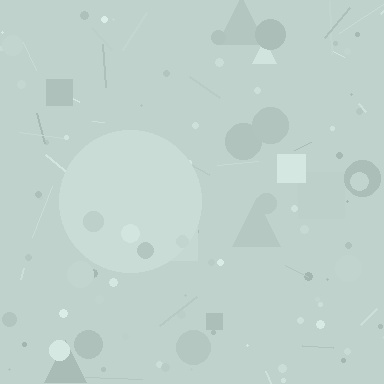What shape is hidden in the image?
A circle is hidden in the image.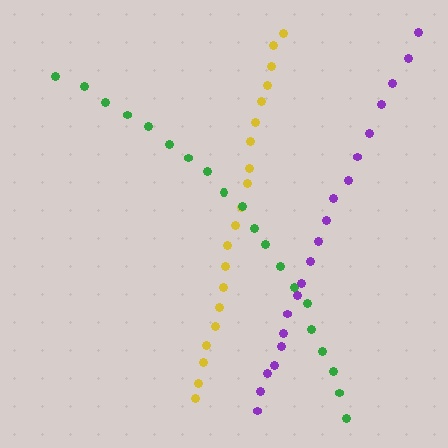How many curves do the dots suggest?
There are 3 distinct paths.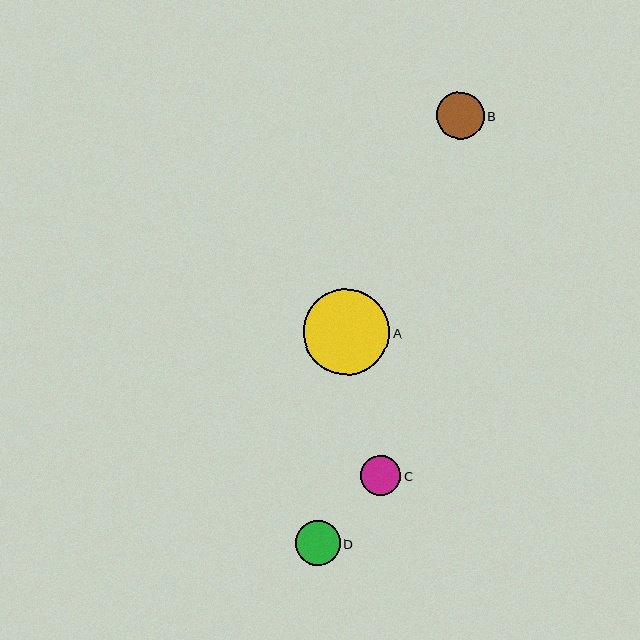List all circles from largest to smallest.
From largest to smallest: A, B, D, C.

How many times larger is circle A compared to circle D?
Circle A is approximately 1.9 times the size of circle D.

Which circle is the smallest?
Circle C is the smallest with a size of approximately 40 pixels.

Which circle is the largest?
Circle A is the largest with a size of approximately 87 pixels.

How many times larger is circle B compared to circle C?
Circle B is approximately 1.2 times the size of circle C.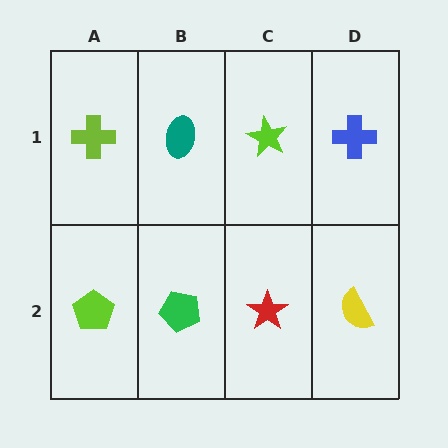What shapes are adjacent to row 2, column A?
A lime cross (row 1, column A), a green pentagon (row 2, column B).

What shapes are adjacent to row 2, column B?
A teal ellipse (row 1, column B), a lime pentagon (row 2, column A), a red star (row 2, column C).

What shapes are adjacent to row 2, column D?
A blue cross (row 1, column D), a red star (row 2, column C).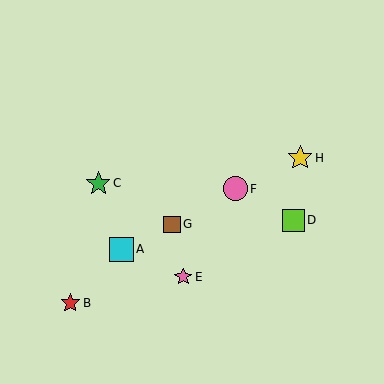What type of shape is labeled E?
Shape E is a pink star.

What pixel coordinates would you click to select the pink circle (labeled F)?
Click at (236, 189) to select the pink circle F.